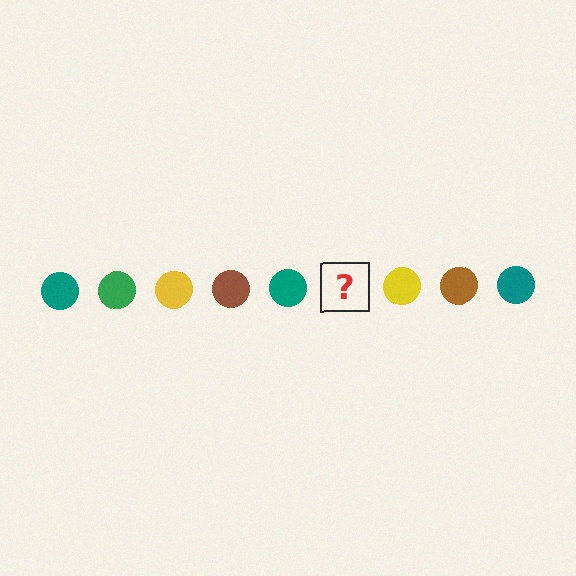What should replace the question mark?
The question mark should be replaced with a green circle.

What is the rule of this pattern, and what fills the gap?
The rule is that the pattern cycles through teal, green, yellow, brown circles. The gap should be filled with a green circle.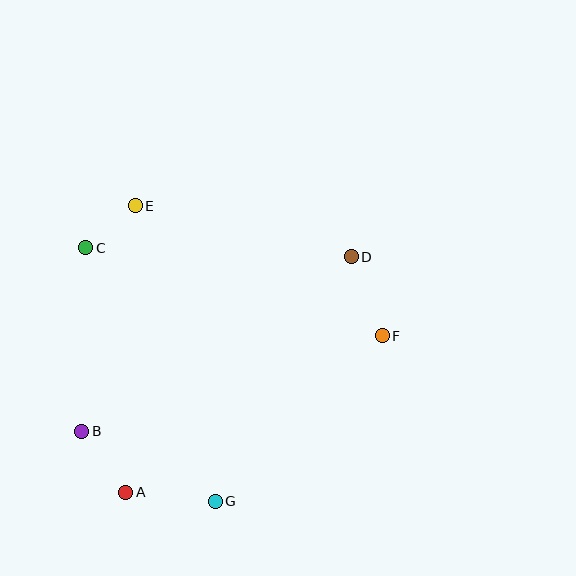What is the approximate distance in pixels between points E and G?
The distance between E and G is approximately 306 pixels.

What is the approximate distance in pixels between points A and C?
The distance between A and C is approximately 248 pixels.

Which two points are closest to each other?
Points C and E are closest to each other.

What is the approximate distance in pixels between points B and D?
The distance between B and D is approximately 321 pixels.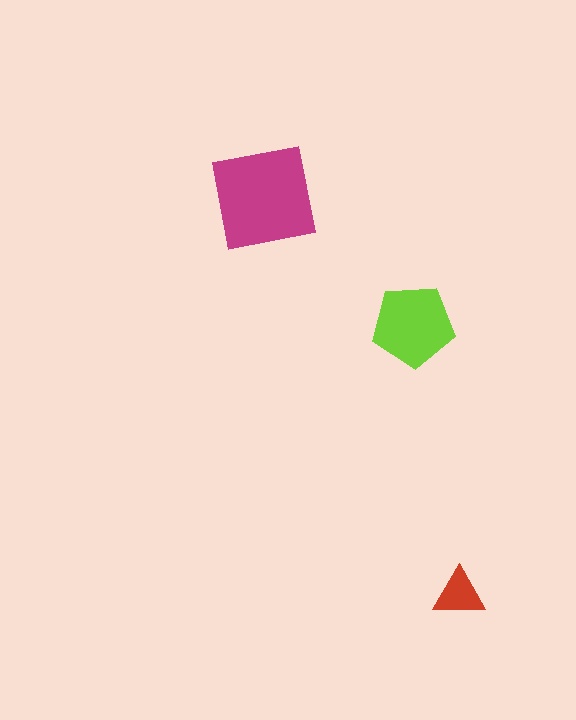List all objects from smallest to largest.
The red triangle, the lime pentagon, the magenta square.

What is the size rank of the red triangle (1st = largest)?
3rd.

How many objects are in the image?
There are 3 objects in the image.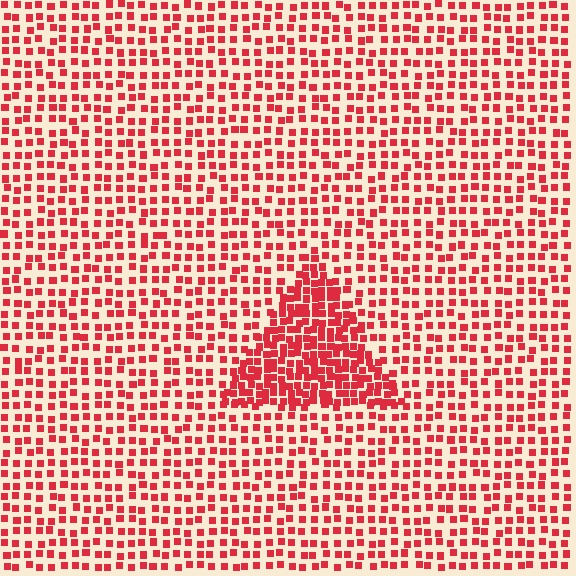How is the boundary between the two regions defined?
The boundary is defined by a change in element density (approximately 2.1x ratio). All elements are the same color, size, and shape.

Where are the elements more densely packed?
The elements are more densely packed inside the triangle boundary.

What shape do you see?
I see a triangle.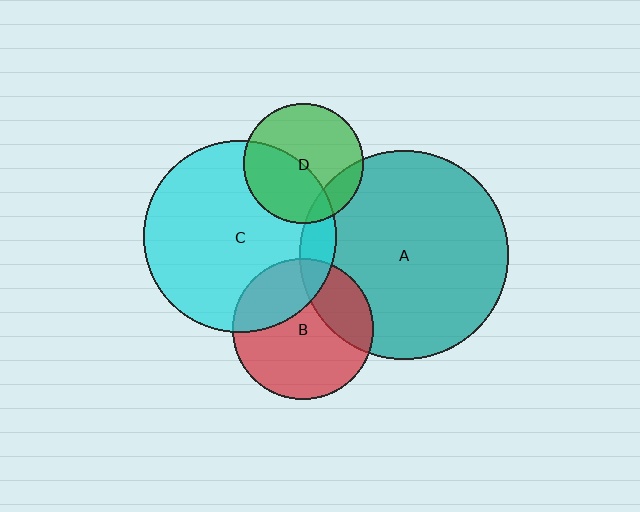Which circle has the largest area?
Circle A (teal).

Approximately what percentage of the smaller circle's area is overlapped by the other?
Approximately 10%.